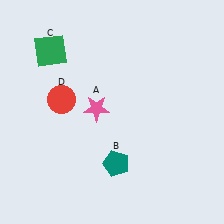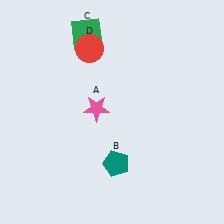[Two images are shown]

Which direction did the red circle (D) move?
The red circle (D) moved up.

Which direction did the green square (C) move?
The green square (C) moved right.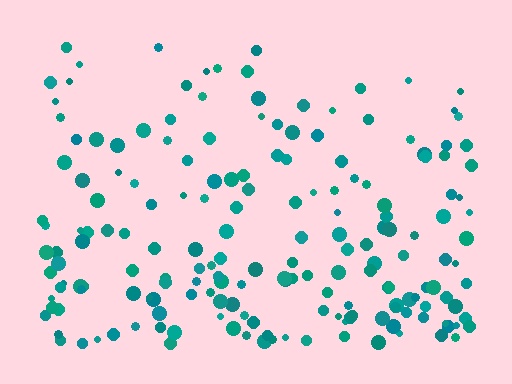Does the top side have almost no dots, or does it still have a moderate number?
Still a moderate number, just noticeably fewer than the bottom.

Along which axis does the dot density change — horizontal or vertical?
Vertical.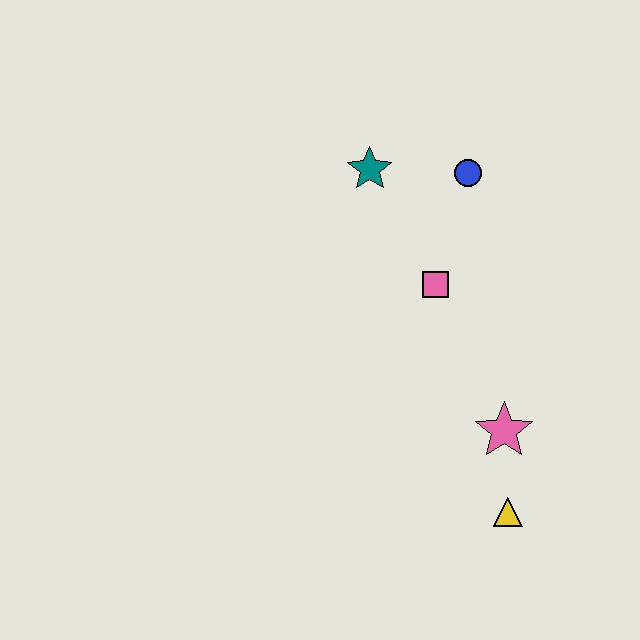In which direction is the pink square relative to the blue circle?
The pink square is below the blue circle.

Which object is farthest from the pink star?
The teal star is farthest from the pink star.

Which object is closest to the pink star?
The yellow triangle is closest to the pink star.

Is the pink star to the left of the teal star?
No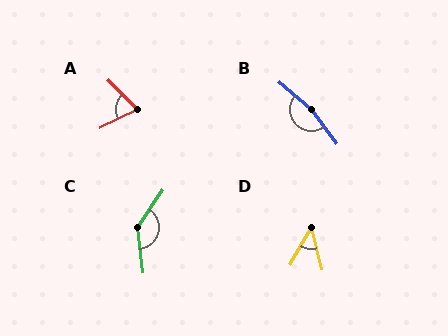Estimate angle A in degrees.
Approximately 71 degrees.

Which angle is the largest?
B, at approximately 166 degrees.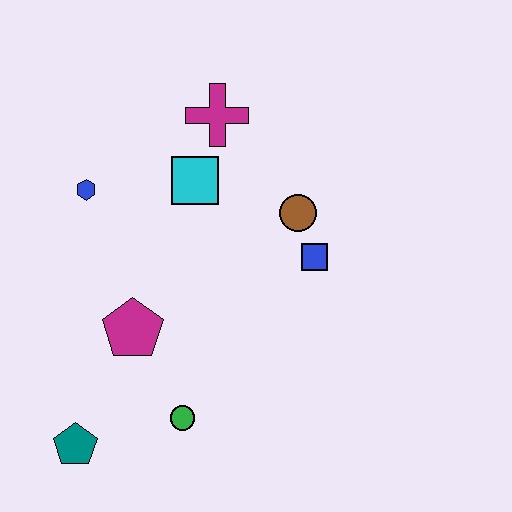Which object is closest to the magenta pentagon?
The green circle is closest to the magenta pentagon.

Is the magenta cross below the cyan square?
No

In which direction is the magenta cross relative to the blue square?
The magenta cross is above the blue square.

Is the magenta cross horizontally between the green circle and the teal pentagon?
No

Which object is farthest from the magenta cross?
The teal pentagon is farthest from the magenta cross.